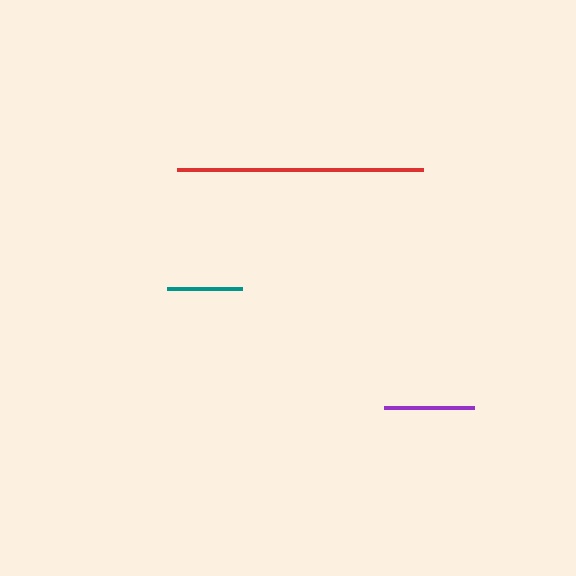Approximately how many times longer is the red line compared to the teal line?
The red line is approximately 3.3 times the length of the teal line.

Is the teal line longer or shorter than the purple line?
The purple line is longer than the teal line.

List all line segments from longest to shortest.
From longest to shortest: red, purple, teal.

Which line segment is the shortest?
The teal line is the shortest at approximately 75 pixels.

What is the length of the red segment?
The red segment is approximately 246 pixels long.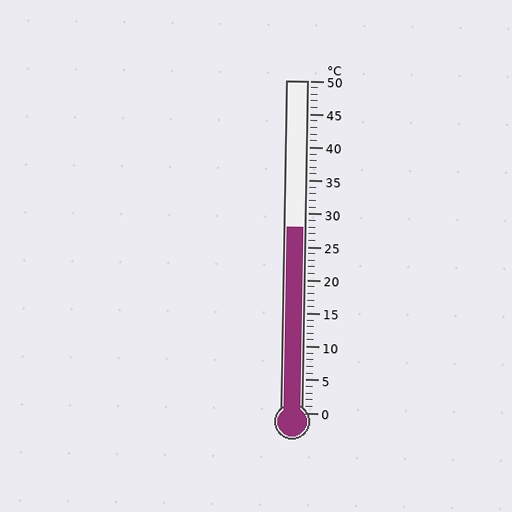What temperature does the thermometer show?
The thermometer shows approximately 28°C.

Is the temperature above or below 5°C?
The temperature is above 5°C.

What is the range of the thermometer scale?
The thermometer scale ranges from 0°C to 50°C.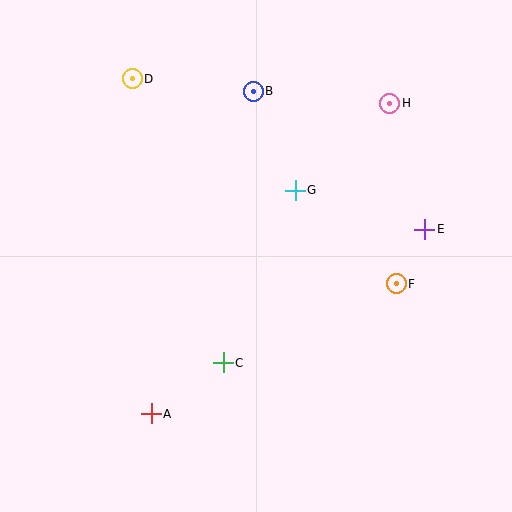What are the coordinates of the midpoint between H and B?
The midpoint between H and B is at (321, 97).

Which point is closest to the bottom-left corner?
Point A is closest to the bottom-left corner.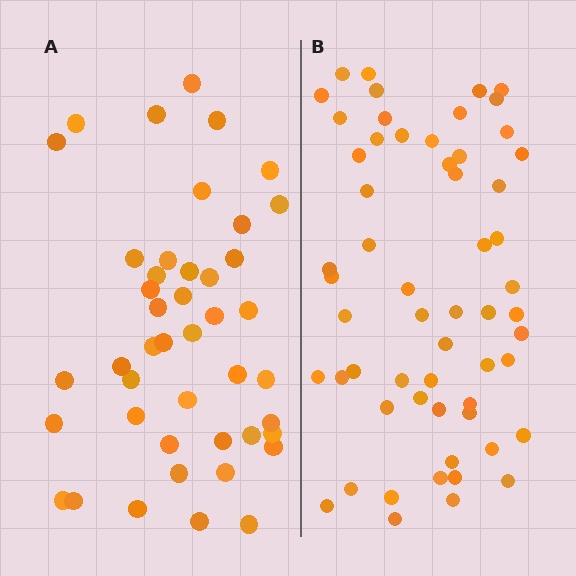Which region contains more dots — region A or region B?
Region B (the right region) has more dots.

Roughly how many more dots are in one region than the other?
Region B has approximately 15 more dots than region A.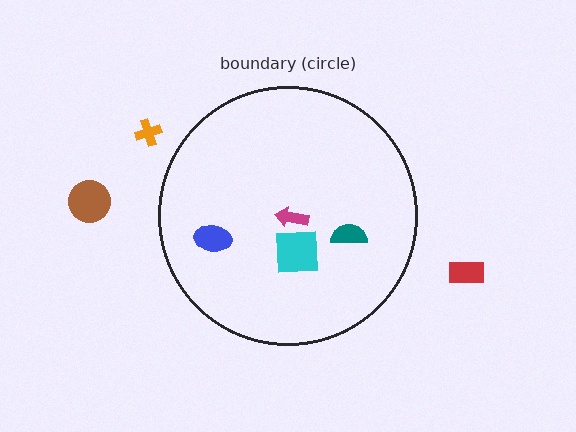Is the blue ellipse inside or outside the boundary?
Inside.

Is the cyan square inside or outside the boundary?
Inside.